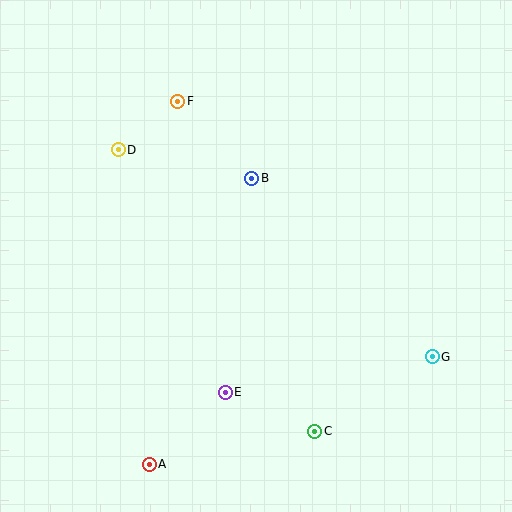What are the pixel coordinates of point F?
Point F is at (178, 101).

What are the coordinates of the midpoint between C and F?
The midpoint between C and F is at (246, 266).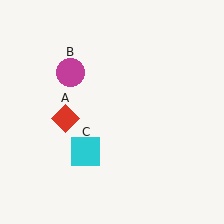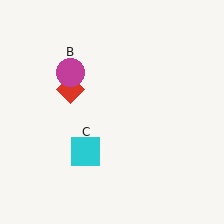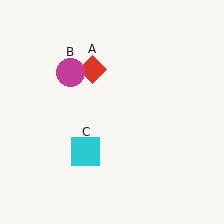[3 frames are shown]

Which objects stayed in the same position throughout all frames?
Magenta circle (object B) and cyan square (object C) remained stationary.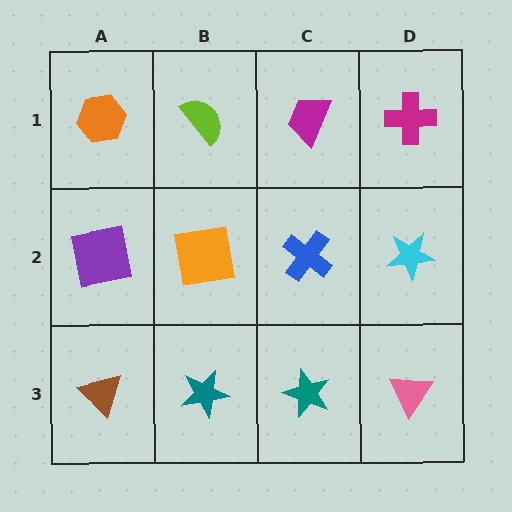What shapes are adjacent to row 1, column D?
A cyan star (row 2, column D), a magenta trapezoid (row 1, column C).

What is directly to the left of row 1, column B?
An orange hexagon.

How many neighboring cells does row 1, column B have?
3.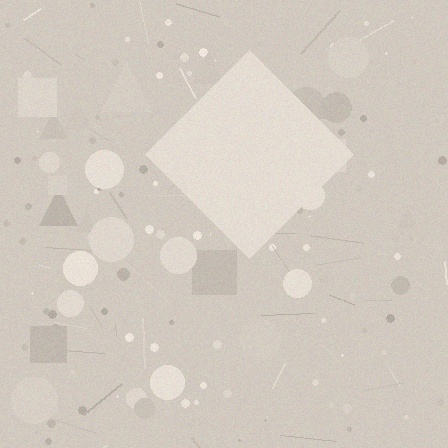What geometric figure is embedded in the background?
A diamond is embedded in the background.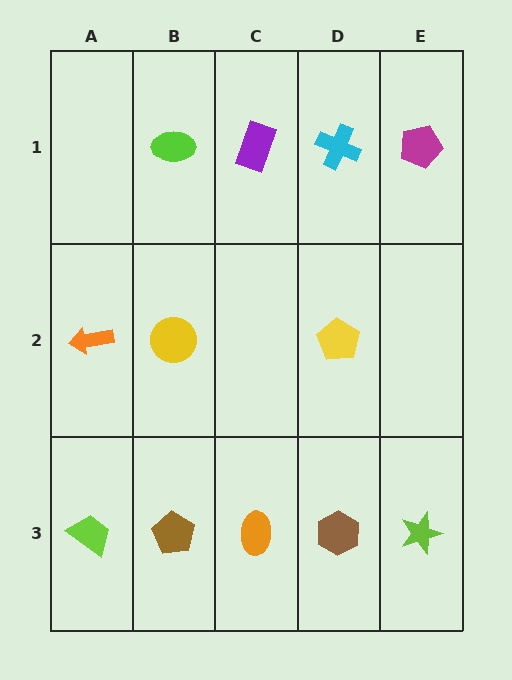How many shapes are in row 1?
4 shapes.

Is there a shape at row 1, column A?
No, that cell is empty.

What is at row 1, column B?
A lime ellipse.